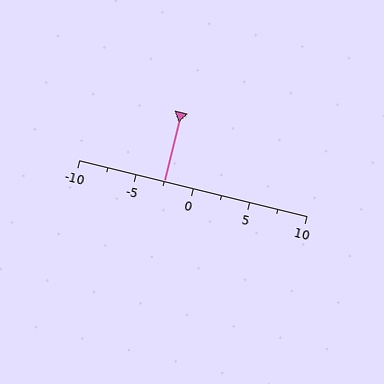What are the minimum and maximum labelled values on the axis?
The axis runs from -10 to 10.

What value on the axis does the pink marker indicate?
The marker indicates approximately -2.5.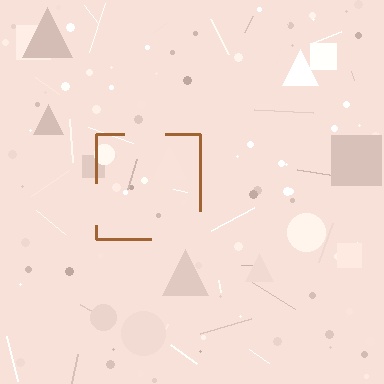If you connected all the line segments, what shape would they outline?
They would outline a square.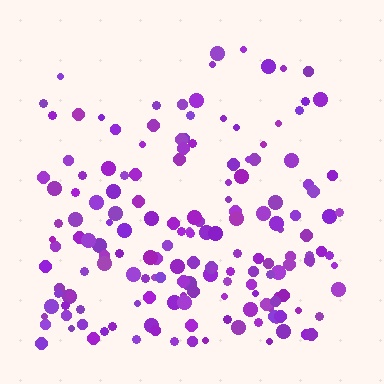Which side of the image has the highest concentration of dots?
The bottom.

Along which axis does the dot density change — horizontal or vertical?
Vertical.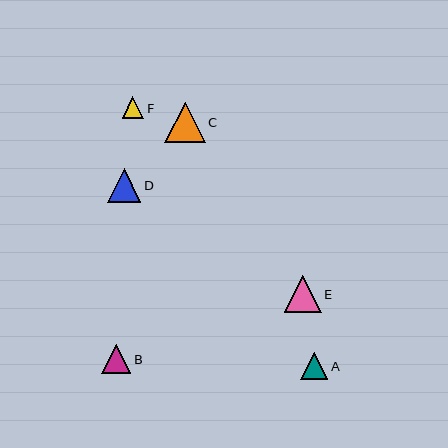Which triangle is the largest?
Triangle C is the largest with a size of approximately 40 pixels.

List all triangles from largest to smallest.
From largest to smallest: C, E, D, B, A, F.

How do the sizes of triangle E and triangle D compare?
Triangle E and triangle D are approximately the same size.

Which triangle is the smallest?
Triangle F is the smallest with a size of approximately 22 pixels.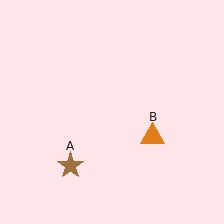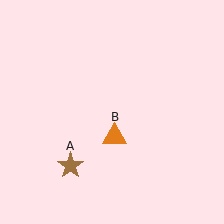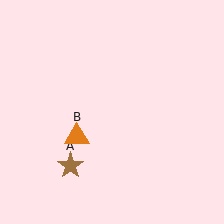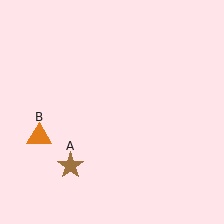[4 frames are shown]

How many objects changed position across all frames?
1 object changed position: orange triangle (object B).